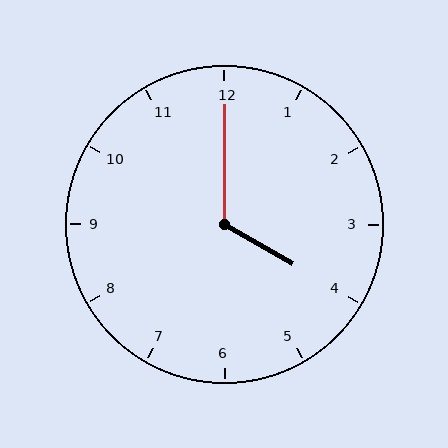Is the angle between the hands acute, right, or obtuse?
It is obtuse.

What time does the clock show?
4:00.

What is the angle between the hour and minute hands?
Approximately 120 degrees.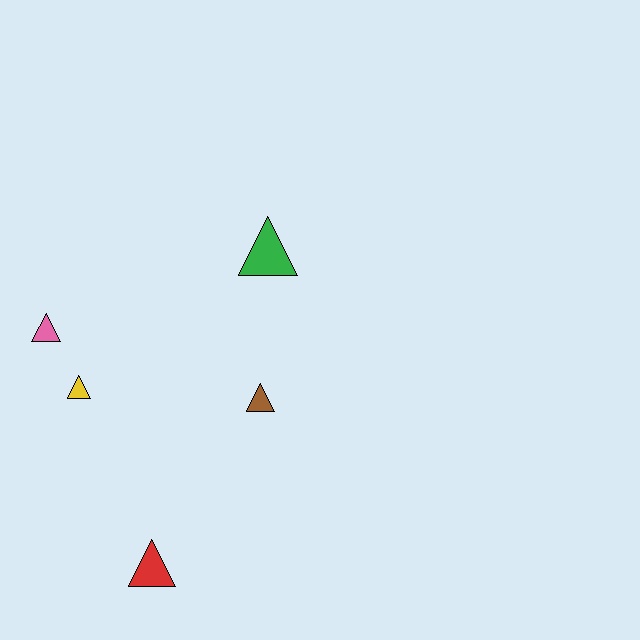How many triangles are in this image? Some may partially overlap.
There are 5 triangles.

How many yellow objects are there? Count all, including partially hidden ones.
There is 1 yellow object.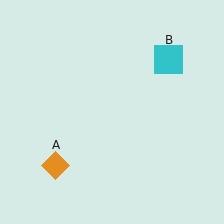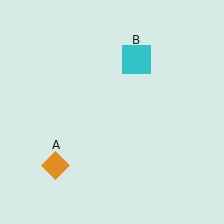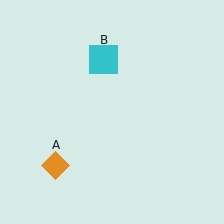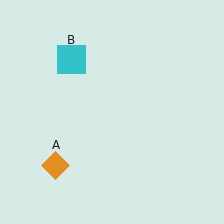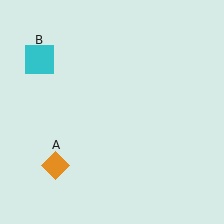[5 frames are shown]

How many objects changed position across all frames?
1 object changed position: cyan square (object B).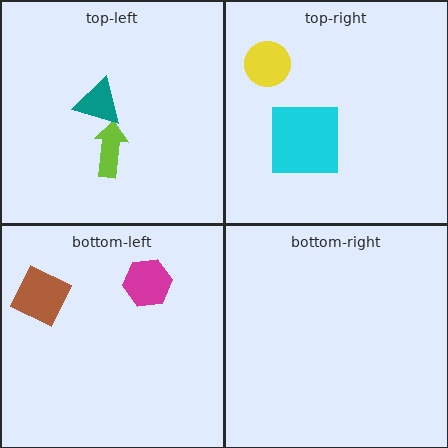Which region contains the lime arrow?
The top-left region.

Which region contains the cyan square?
The top-right region.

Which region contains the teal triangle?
The top-left region.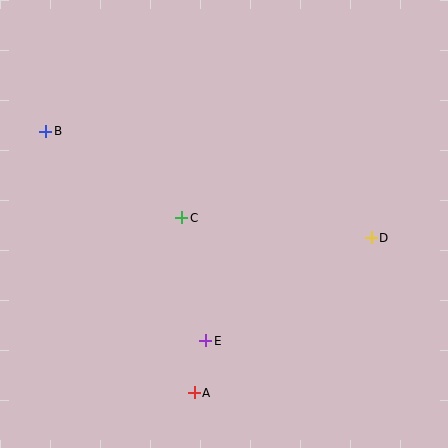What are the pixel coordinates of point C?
Point C is at (182, 218).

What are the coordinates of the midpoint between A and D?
The midpoint between A and D is at (283, 315).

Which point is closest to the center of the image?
Point C at (182, 218) is closest to the center.